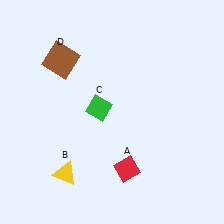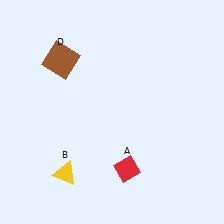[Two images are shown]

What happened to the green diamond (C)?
The green diamond (C) was removed in Image 2. It was in the top-left area of Image 1.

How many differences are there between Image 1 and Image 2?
There is 1 difference between the two images.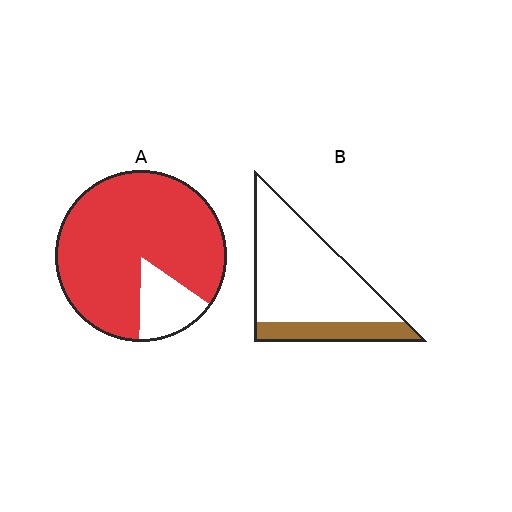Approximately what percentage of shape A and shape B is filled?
A is approximately 85% and B is approximately 20%.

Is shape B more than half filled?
No.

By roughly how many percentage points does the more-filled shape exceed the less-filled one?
By roughly 65 percentage points (A over B).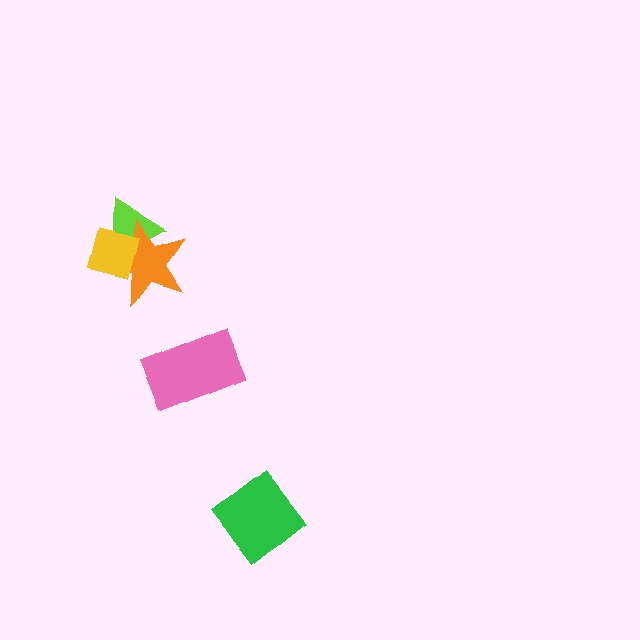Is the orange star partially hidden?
Yes, it is partially covered by another shape.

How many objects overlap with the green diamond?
0 objects overlap with the green diamond.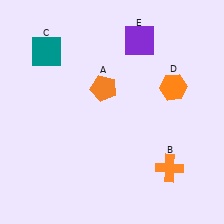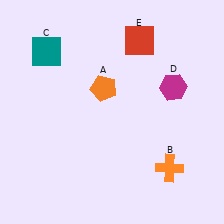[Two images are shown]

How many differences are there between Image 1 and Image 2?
There are 2 differences between the two images.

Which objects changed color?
D changed from orange to magenta. E changed from purple to red.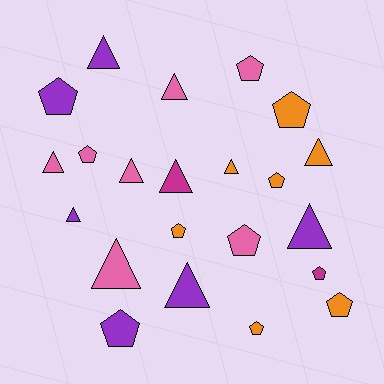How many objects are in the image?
There are 22 objects.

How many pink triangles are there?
There are 4 pink triangles.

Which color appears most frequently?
Orange, with 7 objects.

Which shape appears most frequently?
Pentagon, with 11 objects.